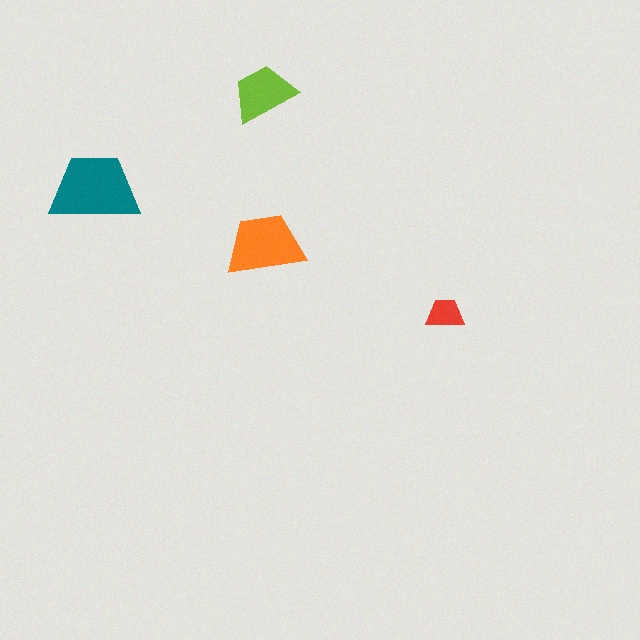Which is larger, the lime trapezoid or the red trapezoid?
The lime one.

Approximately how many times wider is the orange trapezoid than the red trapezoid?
About 2 times wider.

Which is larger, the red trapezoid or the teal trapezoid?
The teal one.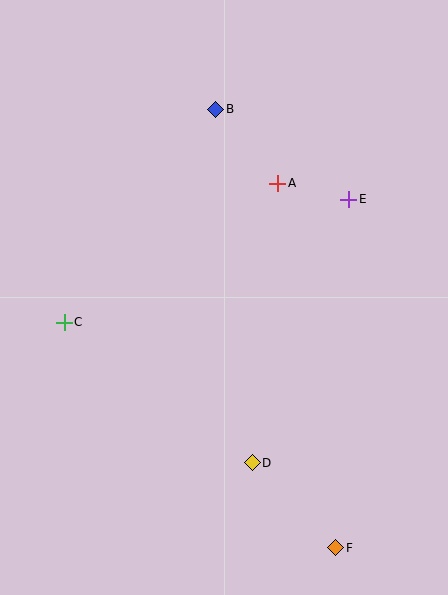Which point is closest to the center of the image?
Point A at (278, 183) is closest to the center.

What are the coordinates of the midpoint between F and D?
The midpoint between F and D is at (294, 505).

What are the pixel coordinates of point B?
Point B is at (216, 109).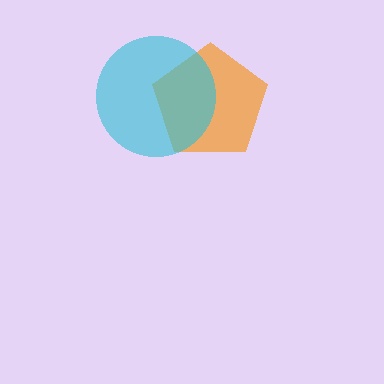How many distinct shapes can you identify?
There are 2 distinct shapes: an orange pentagon, a cyan circle.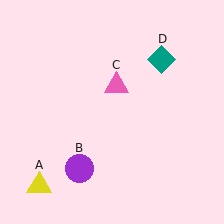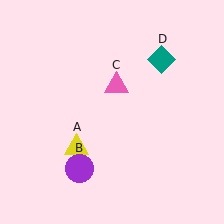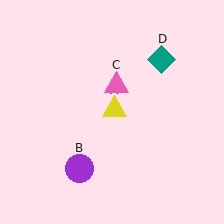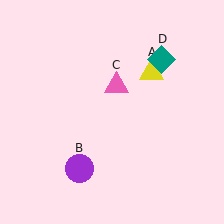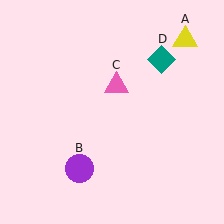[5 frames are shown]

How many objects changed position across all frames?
1 object changed position: yellow triangle (object A).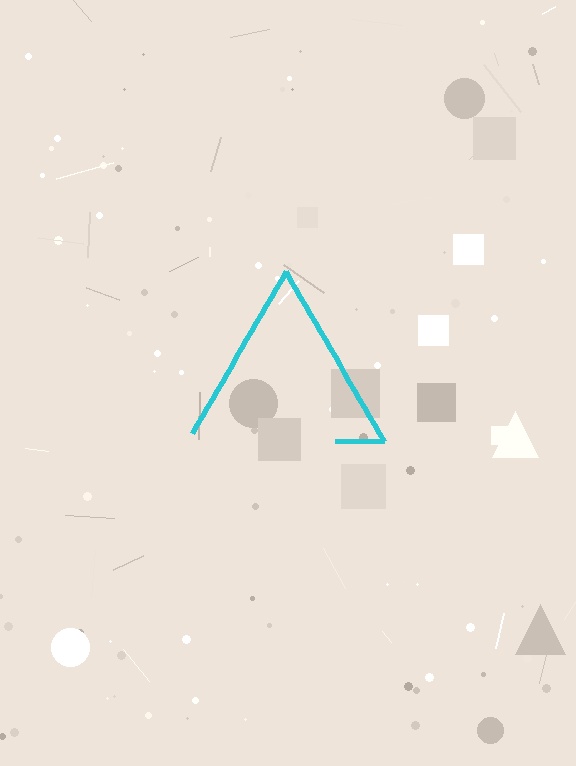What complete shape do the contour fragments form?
The contour fragments form a triangle.